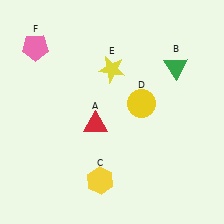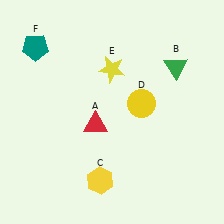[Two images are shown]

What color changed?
The pentagon (F) changed from pink in Image 1 to teal in Image 2.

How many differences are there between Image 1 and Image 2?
There is 1 difference between the two images.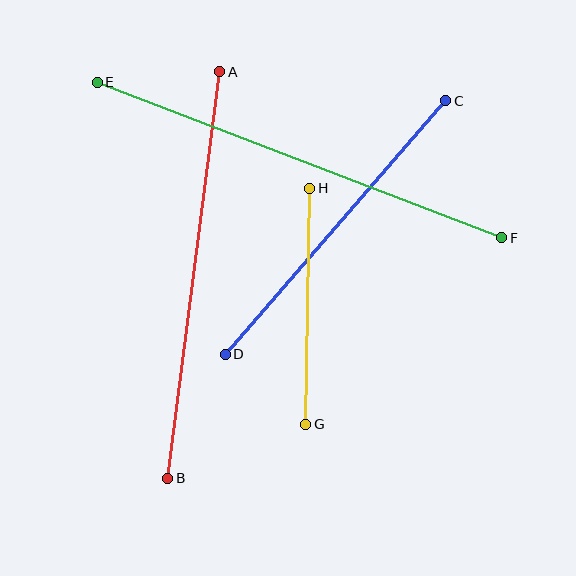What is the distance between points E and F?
The distance is approximately 433 pixels.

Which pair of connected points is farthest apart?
Points E and F are farthest apart.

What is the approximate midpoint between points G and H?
The midpoint is at approximately (308, 306) pixels.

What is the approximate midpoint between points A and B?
The midpoint is at approximately (194, 275) pixels.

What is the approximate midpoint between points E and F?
The midpoint is at approximately (299, 160) pixels.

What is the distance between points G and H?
The distance is approximately 236 pixels.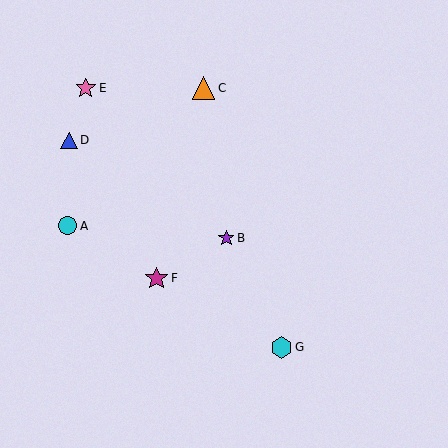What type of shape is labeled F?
Shape F is a magenta star.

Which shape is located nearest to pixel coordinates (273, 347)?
The cyan hexagon (labeled G) at (281, 347) is nearest to that location.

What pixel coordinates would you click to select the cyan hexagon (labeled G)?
Click at (281, 347) to select the cyan hexagon G.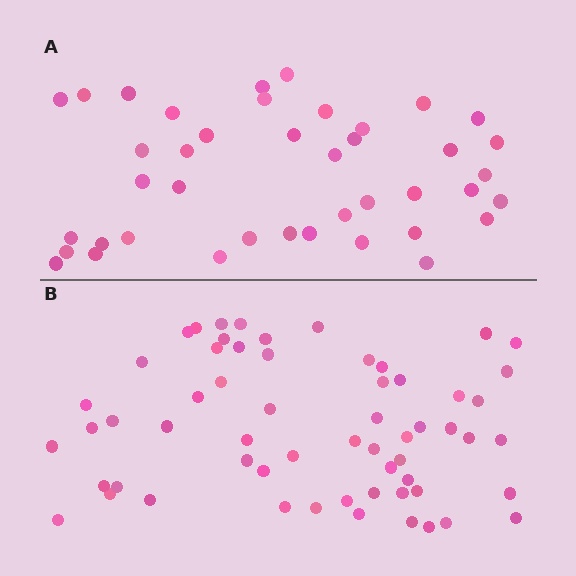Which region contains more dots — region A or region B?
Region B (the bottom region) has more dots.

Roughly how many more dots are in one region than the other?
Region B has approximately 20 more dots than region A.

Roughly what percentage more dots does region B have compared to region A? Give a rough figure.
About 45% more.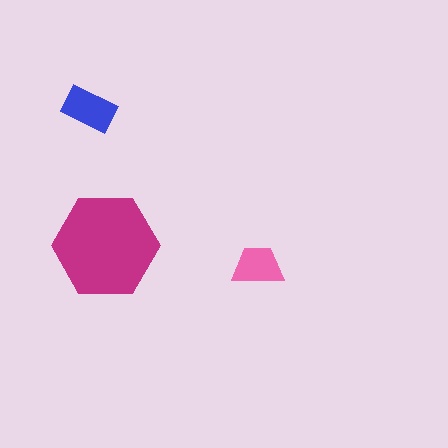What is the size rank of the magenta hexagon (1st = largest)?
1st.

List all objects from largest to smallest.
The magenta hexagon, the blue rectangle, the pink trapezoid.